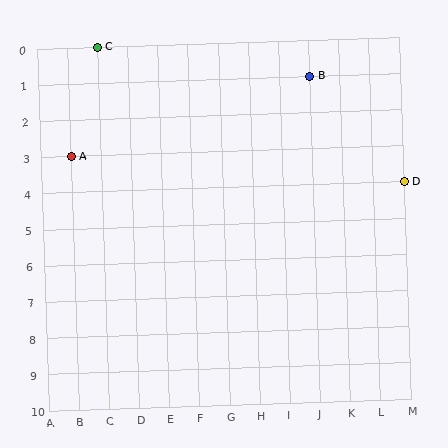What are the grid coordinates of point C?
Point C is at grid coordinates (C, 0).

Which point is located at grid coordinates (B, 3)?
Point A is at (B, 3).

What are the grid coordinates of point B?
Point B is at grid coordinates (J, 1).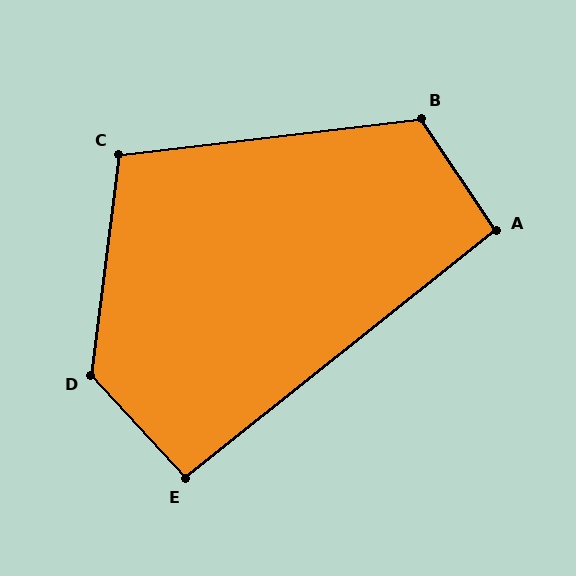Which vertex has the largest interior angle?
D, at approximately 130 degrees.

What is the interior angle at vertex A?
Approximately 95 degrees (approximately right).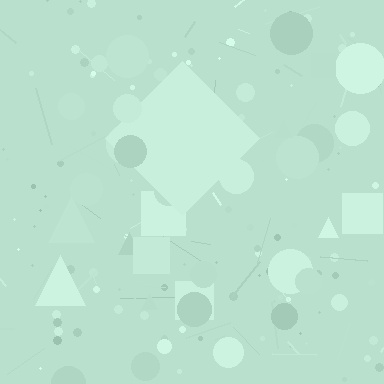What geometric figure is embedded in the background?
A diamond is embedded in the background.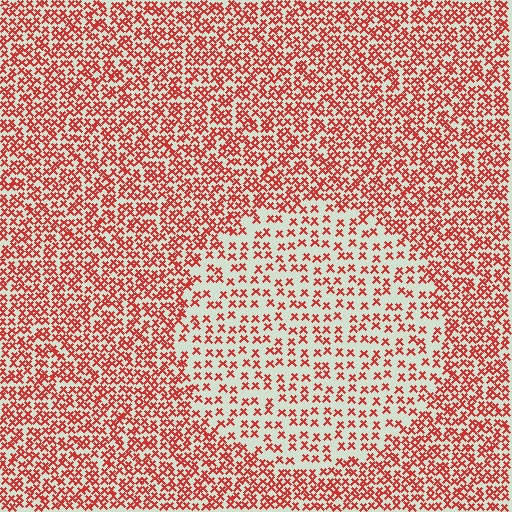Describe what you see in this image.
The image contains small red elements arranged at two different densities. A circle-shaped region is visible where the elements are less densely packed than the surrounding area.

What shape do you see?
I see a circle.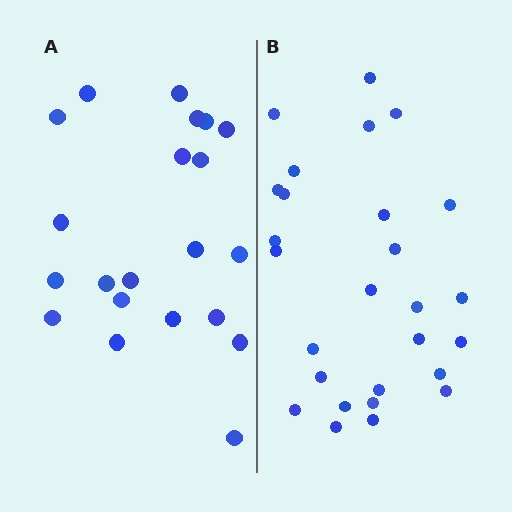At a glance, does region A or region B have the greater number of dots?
Region B (the right region) has more dots.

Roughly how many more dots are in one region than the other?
Region B has about 6 more dots than region A.